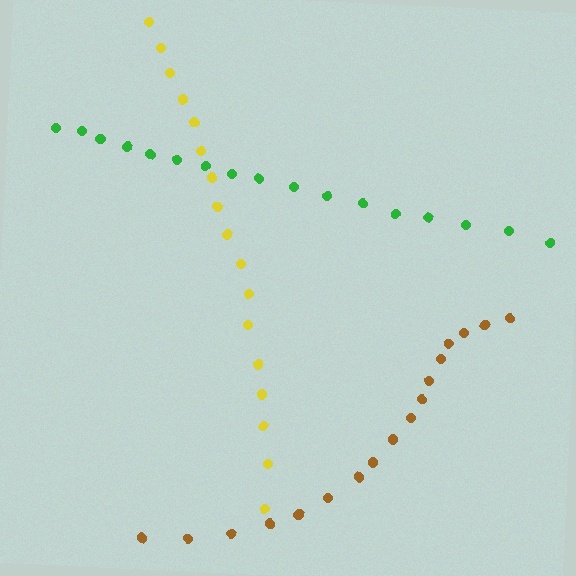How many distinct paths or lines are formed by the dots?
There are 3 distinct paths.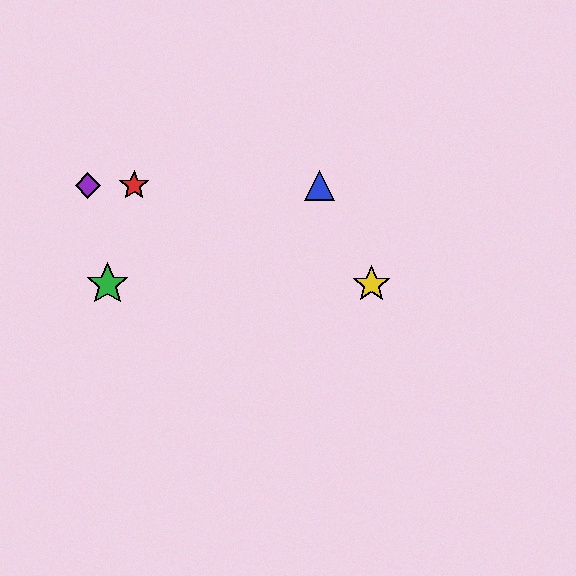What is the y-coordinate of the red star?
The red star is at y≈185.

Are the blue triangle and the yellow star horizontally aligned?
No, the blue triangle is at y≈185 and the yellow star is at y≈284.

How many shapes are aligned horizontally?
3 shapes (the red star, the blue triangle, the purple diamond) are aligned horizontally.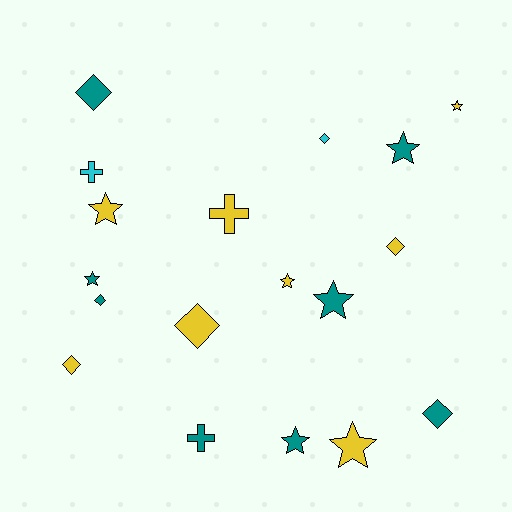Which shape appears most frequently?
Star, with 8 objects.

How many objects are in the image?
There are 18 objects.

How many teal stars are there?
There are 4 teal stars.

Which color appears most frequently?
Yellow, with 8 objects.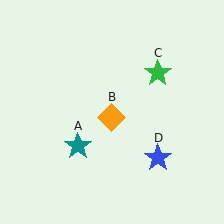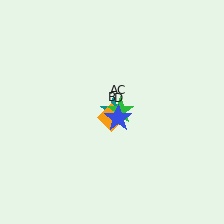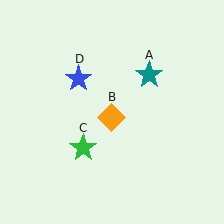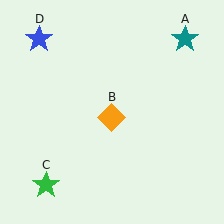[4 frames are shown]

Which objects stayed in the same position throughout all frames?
Orange diamond (object B) remained stationary.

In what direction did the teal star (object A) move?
The teal star (object A) moved up and to the right.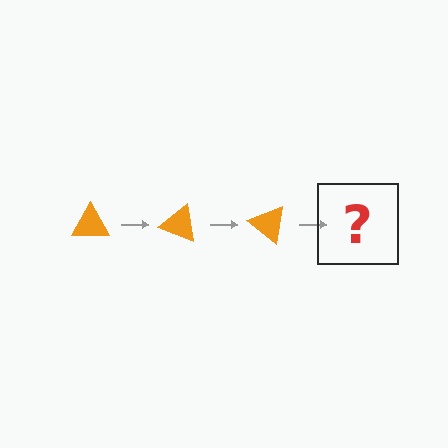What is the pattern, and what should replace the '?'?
The pattern is that the triangle rotates 20 degrees each step. The '?' should be an orange triangle rotated 60 degrees.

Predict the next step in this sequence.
The next step is an orange triangle rotated 60 degrees.